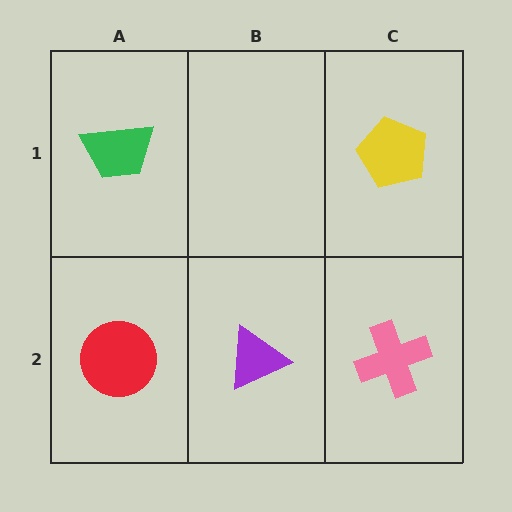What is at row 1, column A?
A green trapezoid.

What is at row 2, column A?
A red circle.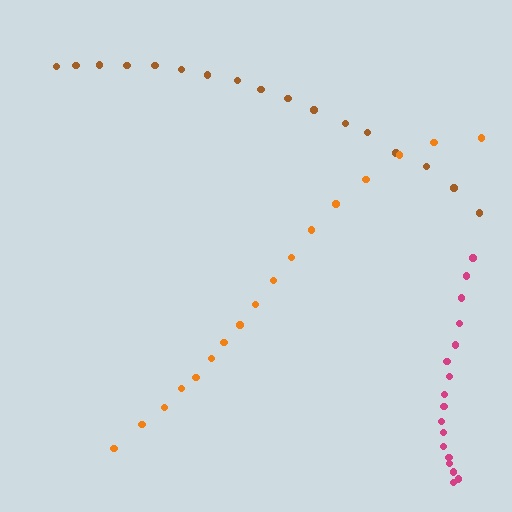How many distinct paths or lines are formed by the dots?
There are 3 distinct paths.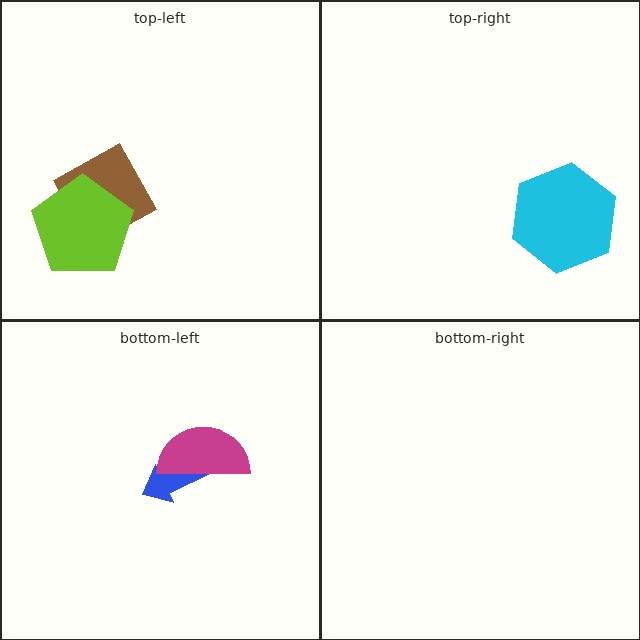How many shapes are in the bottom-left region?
2.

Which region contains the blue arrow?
The bottom-left region.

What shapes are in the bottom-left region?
The blue arrow, the magenta semicircle.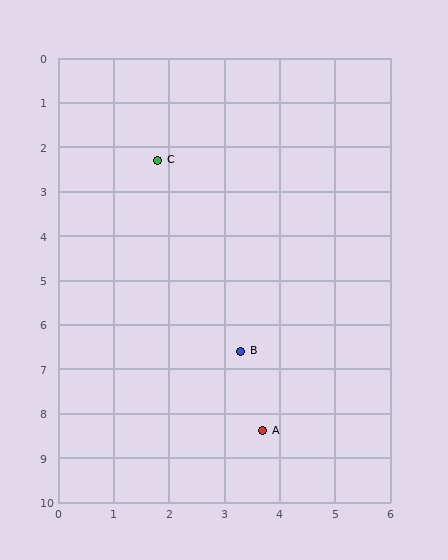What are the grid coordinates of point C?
Point C is at approximately (1.8, 2.3).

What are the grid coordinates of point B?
Point B is at approximately (3.3, 6.6).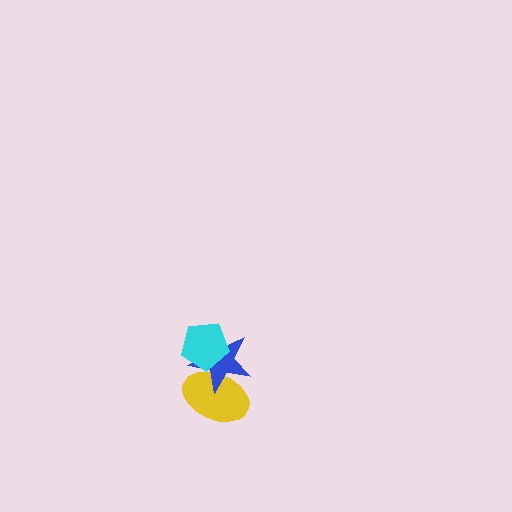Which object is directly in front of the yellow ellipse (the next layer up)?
The blue star is directly in front of the yellow ellipse.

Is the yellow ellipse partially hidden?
Yes, it is partially covered by another shape.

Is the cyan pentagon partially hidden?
No, no other shape covers it.